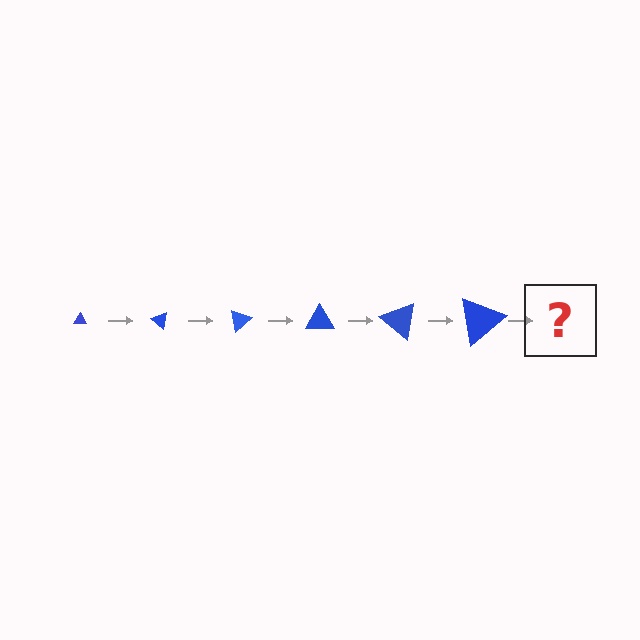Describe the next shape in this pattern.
It should be a triangle, larger than the previous one and rotated 240 degrees from the start.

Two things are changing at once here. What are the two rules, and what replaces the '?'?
The two rules are that the triangle grows larger each step and it rotates 40 degrees each step. The '?' should be a triangle, larger than the previous one and rotated 240 degrees from the start.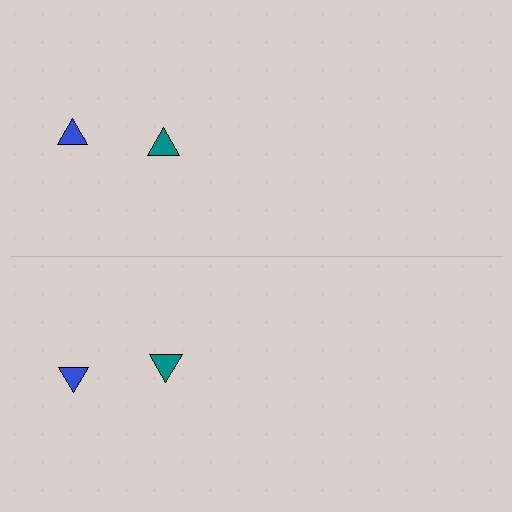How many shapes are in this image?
There are 4 shapes in this image.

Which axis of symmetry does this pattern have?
The pattern has a horizontal axis of symmetry running through the center of the image.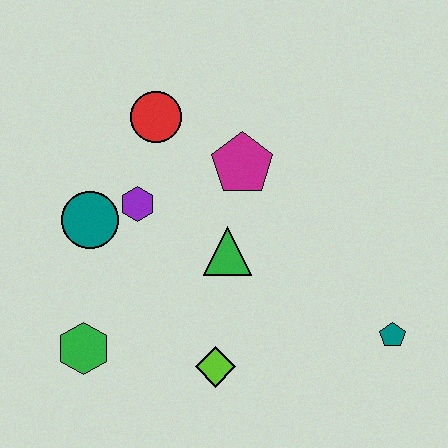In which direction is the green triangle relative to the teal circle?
The green triangle is to the right of the teal circle.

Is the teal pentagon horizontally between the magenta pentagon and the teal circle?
No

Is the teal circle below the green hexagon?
No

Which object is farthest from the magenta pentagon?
The green hexagon is farthest from the magenta pentagon.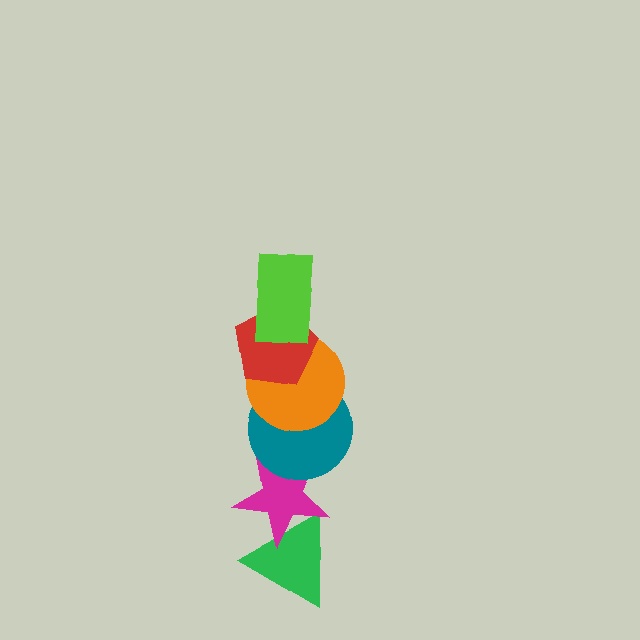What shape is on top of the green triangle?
The magenta star is on top of the green triangle.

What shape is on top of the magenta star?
The teal circle is on top of the magenta star.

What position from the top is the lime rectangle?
The lime rectangle is 1st from the top.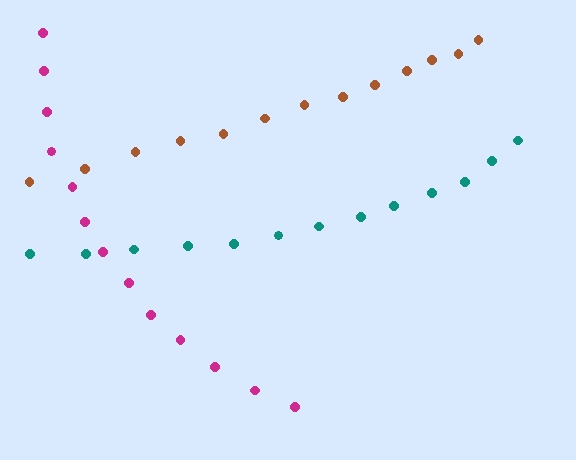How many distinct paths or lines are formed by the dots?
There are 3 distinct paths.